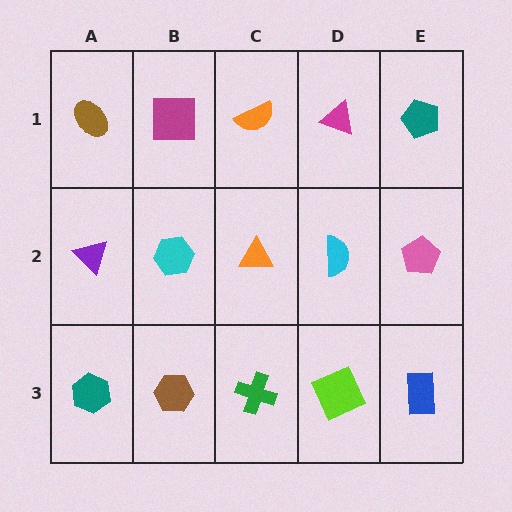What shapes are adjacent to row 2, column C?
An orange semicircle (row 1, column C), a green cross (row 3, column C), a cyan hexagon (row 2, column B), a cyan semicircle (row 2, column D).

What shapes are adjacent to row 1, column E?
A pink pentagon (row 2, column E), a magenta triangle (row 1, column D).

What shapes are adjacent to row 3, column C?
An orange triangle (row 2, column C), a brown hexagon (row 3, column B), a lime square (row 3, column D).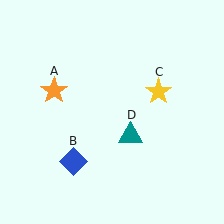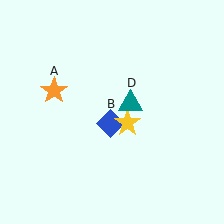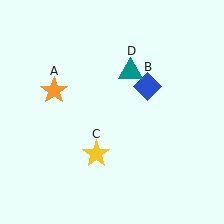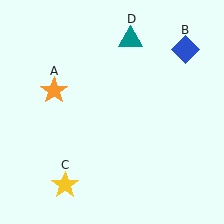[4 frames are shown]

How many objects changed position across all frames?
3 objects changed position: blue diamond (object B), yellow star (object C), teal triangle (object D).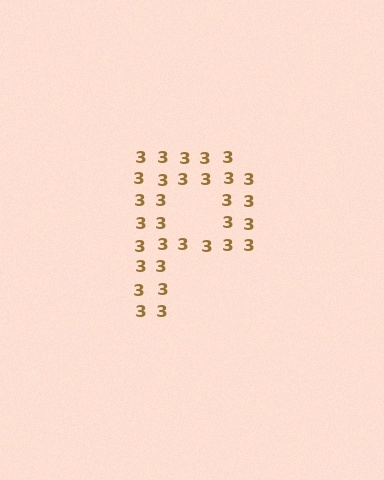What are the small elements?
The small elements are digit 3's.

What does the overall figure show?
The overall figure shows the letter P.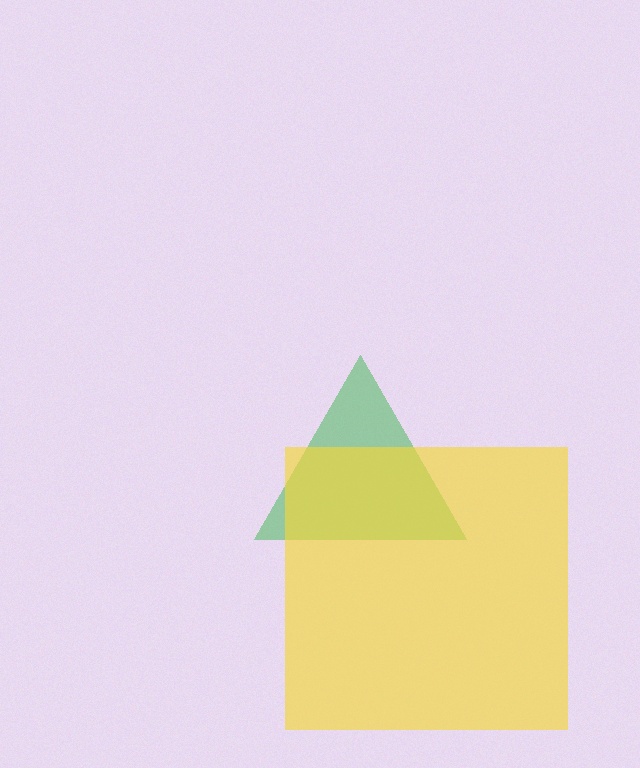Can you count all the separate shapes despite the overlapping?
Yes, there are 2 separate shapes.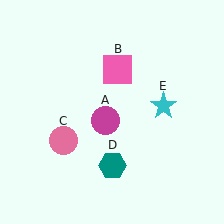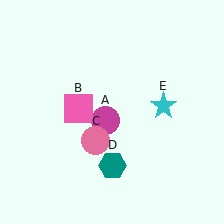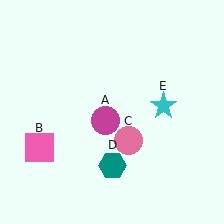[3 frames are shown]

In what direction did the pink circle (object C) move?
The pink circle (object C) moved right.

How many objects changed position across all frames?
2 objects changed position: pink square (object B), pink circle (object C).